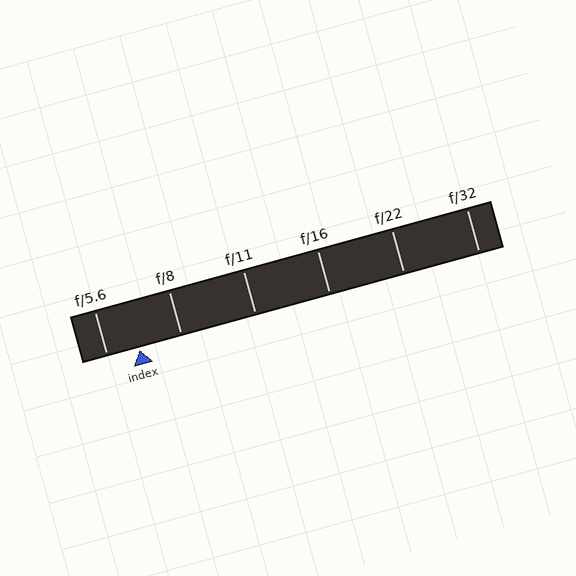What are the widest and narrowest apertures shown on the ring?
The widest aperture shown is f/5.6 and the narrowest is f/32.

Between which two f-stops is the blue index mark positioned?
The index mark is between f/5.6 and f/8.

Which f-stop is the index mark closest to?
The index mark is closest to f/5.6.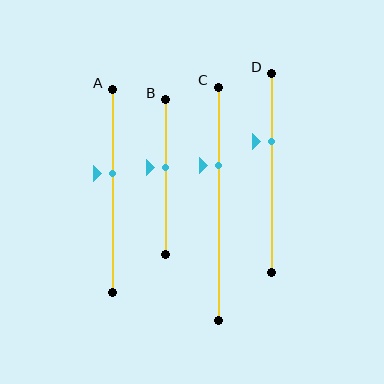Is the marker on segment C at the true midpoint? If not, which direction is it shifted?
No, the marker on segment C is shifted upward by about 16% of the segment length.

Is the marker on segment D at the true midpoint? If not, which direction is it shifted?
No, the marker on segment D is shifted upward by about 16% of the segment length.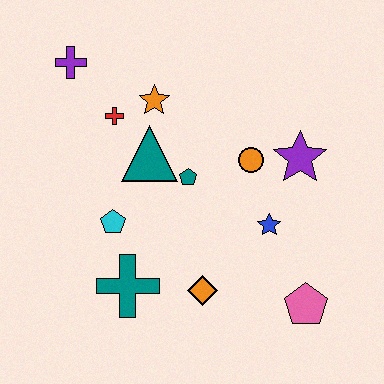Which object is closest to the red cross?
The orange star is closest to the red cross.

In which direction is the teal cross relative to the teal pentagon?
The teal cross is below the teal pentagon.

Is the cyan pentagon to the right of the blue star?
No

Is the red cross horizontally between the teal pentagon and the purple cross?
Yes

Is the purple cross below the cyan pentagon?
No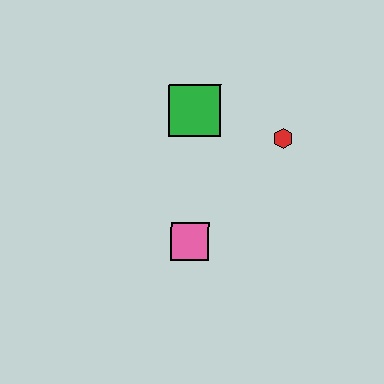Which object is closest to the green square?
The red hexagon is closest to the green square.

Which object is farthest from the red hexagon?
The pink square is farthest from the red hexagon.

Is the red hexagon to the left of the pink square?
No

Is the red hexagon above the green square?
No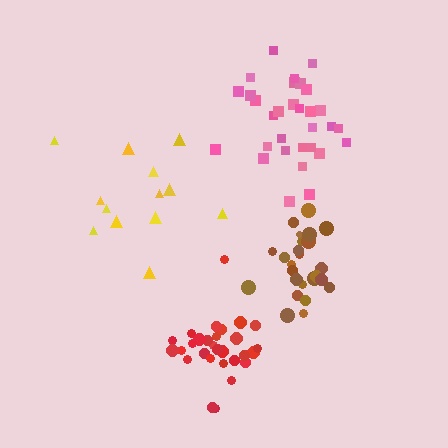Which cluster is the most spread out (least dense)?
Yellow.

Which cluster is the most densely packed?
Red.